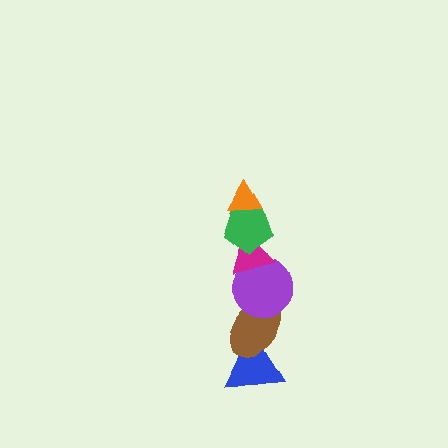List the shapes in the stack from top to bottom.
From top to bottom: the orange triangle, the green pentagon, the magenta triangle, the purple circle, the brown ellipse, the blue triangle.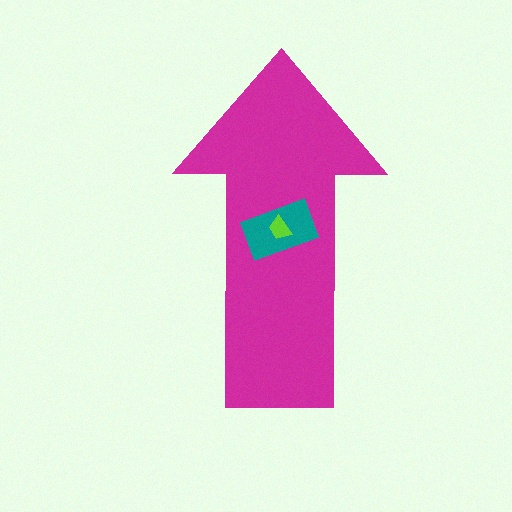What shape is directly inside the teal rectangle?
The lime trapezoid.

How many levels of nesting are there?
3.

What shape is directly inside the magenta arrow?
The teal rectangle.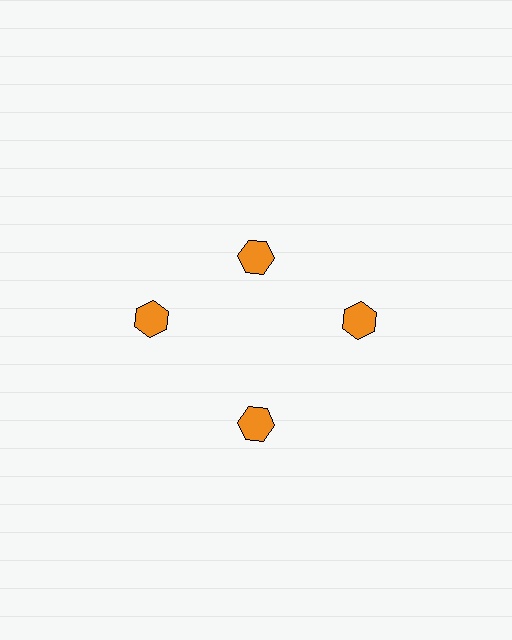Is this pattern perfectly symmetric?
No. The 4 orange hexagons are arranged in a ring, but one element near the 12 o'clock position is pulled inward toward the center, breaking the 4-fold rotational symmetry.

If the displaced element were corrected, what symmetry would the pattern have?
It would have 4-fold rotational symmetry — the pattern would map onto itself every 90 degrees.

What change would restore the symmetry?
The symmetry would be restored by moving it outward, back onto the ring so that all 4 hexagons sit at equal angles and equal distance from the center.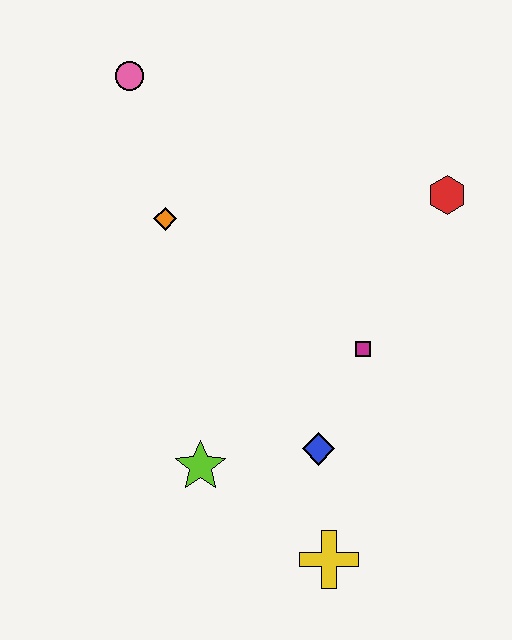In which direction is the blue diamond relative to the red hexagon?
The blue diamond is below the red hexagon.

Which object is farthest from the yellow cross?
The pink circle is farthest from the yellow cross.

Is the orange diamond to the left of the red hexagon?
Yes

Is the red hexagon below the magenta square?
No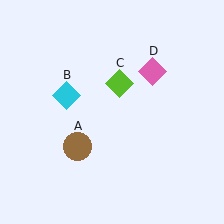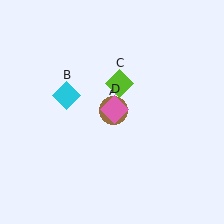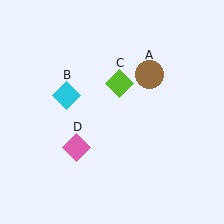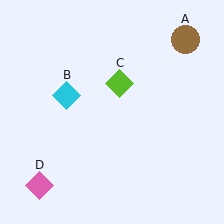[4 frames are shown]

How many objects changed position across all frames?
2 objects changed position: brown circle (object A), pink diamond (object D).